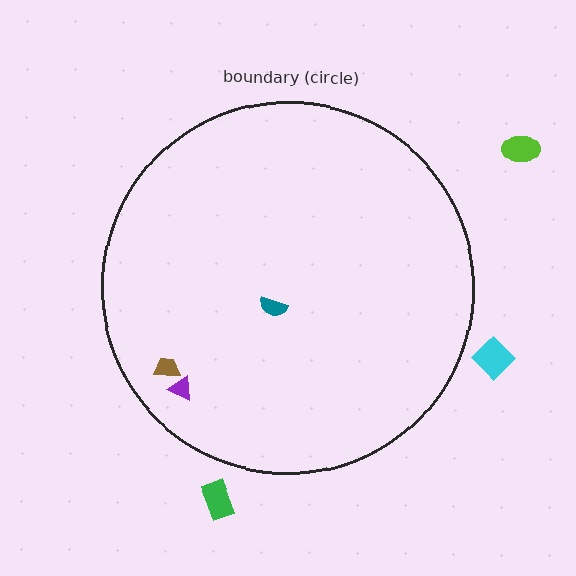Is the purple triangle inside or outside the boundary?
Inside.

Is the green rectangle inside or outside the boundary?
Outside.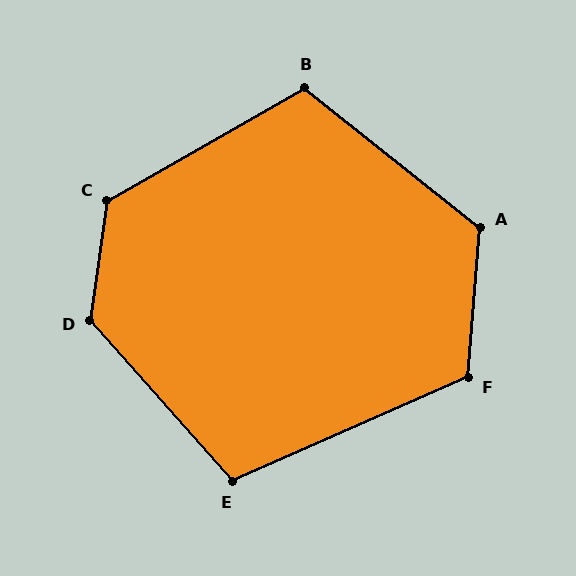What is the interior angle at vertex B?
Approximately 112 degrees (obtuse).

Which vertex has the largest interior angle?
D, at approximately 130 degrees.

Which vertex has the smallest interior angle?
E, at approximately 108 degrees.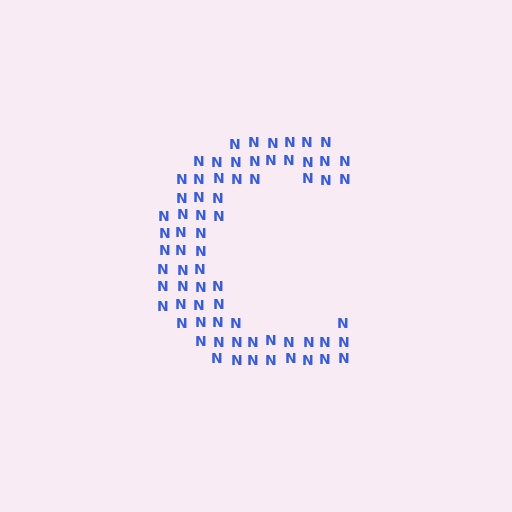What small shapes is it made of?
It is made of small letter N's.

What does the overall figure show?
The overall figure shows the letter C.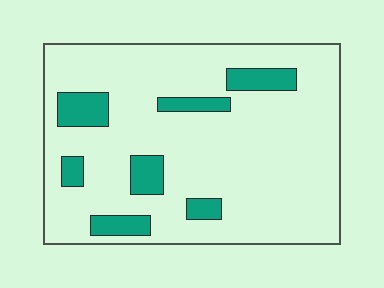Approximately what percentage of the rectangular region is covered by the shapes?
Approximately 15%.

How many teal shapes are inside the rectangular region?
7.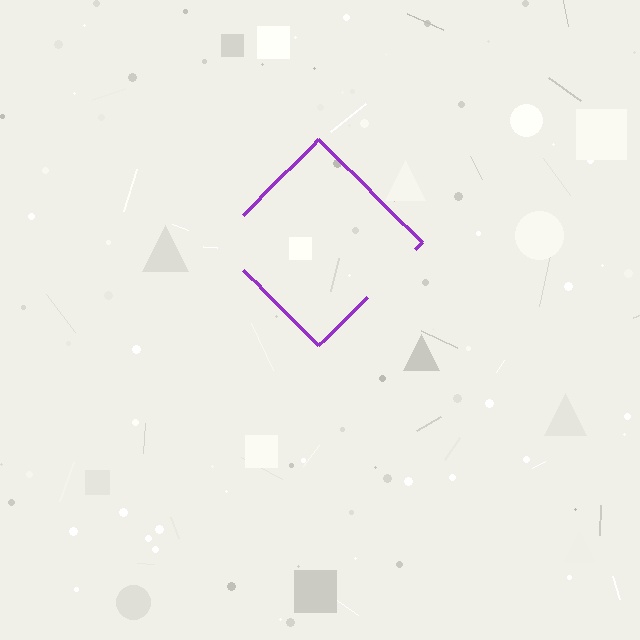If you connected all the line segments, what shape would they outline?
They would outline a diamond.